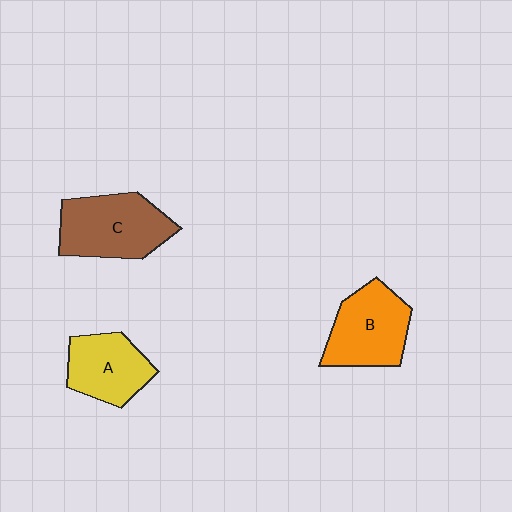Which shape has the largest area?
Shape C (brown).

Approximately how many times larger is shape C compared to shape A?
Approximately 1.3 times.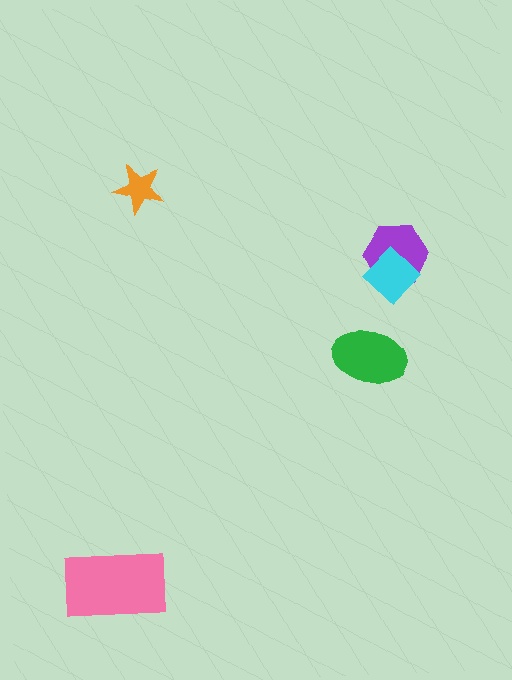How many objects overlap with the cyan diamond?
1 object overlaps with the cyan diamond.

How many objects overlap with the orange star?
0 objects overlap with the orange star.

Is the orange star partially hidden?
No, no other shape covers it.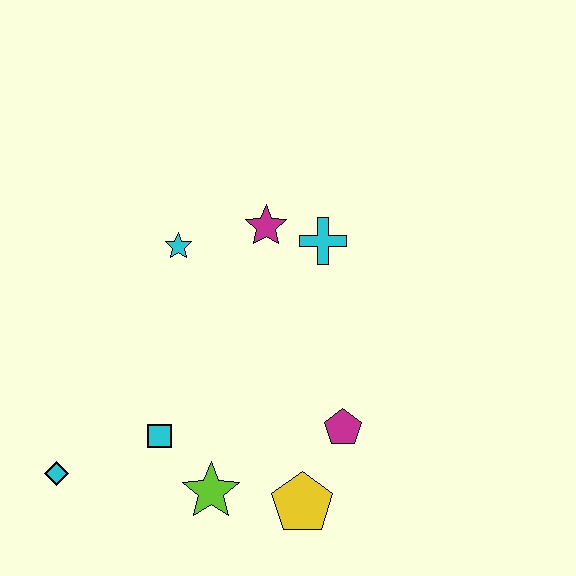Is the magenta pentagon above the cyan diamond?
Yes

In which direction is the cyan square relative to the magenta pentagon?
The cyan square is to the left of the magenta pentagon.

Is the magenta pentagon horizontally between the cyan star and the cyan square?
No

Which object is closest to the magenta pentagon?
The yellow pentagon is closest to the magenta pentagon.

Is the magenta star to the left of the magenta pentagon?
Yes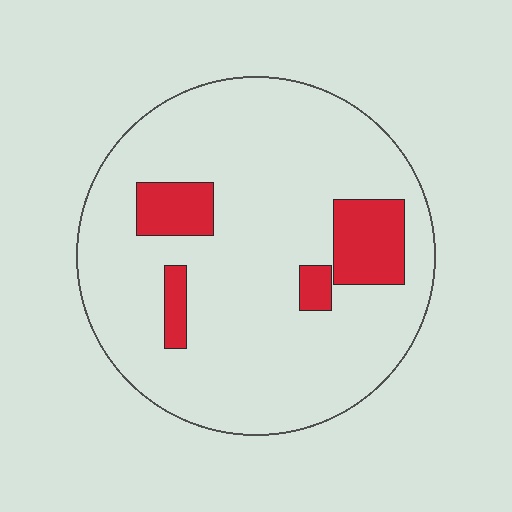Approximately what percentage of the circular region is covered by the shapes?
Approximately 15%.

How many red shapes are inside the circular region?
4.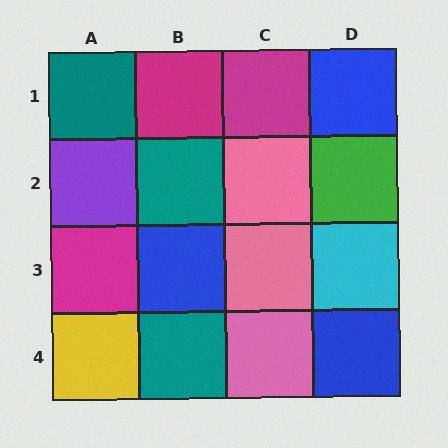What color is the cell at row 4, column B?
Teal.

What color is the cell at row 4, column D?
Blue.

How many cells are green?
1 cell is green.